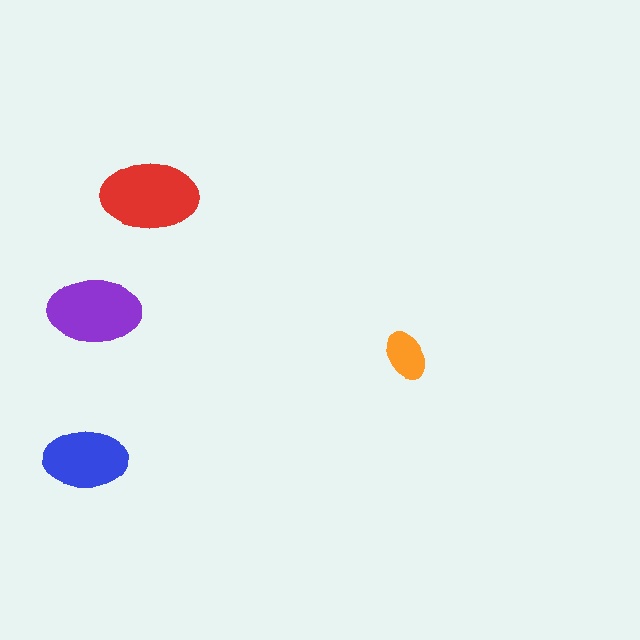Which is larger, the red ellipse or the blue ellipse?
The red one.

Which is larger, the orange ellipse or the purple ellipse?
The purple one.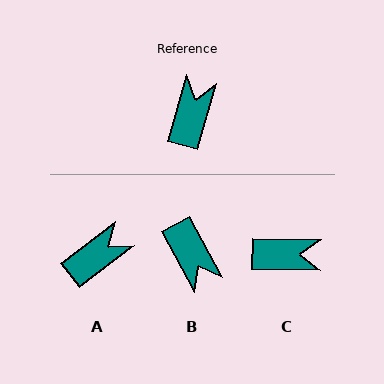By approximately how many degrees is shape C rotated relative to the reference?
Approximately 75 degrees clockwise.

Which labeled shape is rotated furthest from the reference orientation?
B, about 135 degrees away.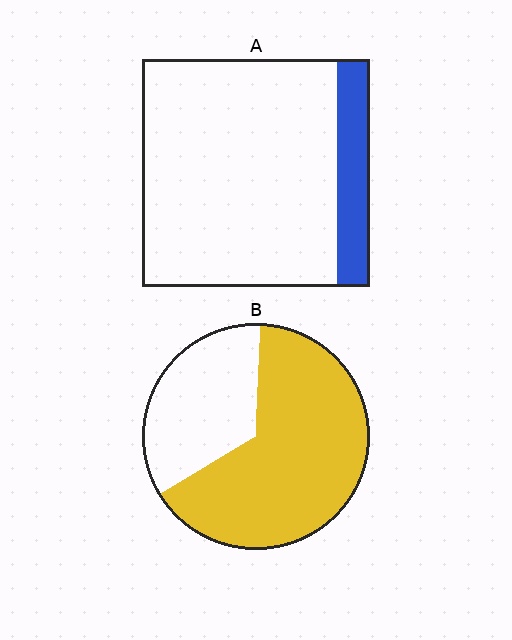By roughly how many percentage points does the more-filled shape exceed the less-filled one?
By roughly 50 percentage points (B over A).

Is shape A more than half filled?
No.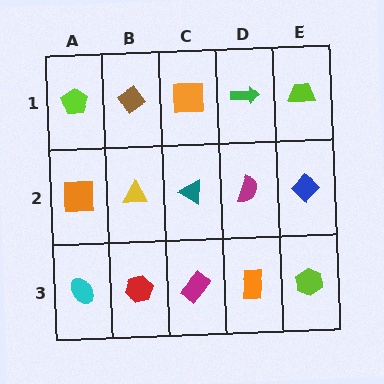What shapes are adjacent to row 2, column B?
A brown diamond (row 1, column B), a red hexagon (row 3, column B), an orange square (row 2, column A), a teal triangle (row 2, column C).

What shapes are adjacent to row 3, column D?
A magenta semicircle (row 2, column D), a magenta rectangle (row 3, column C), a lime hexagon (row 3, column E).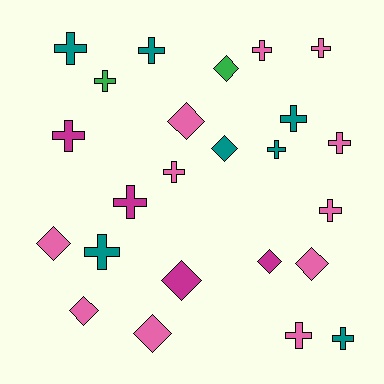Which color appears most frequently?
Pink, with 11 objects.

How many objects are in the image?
There are 24 objects.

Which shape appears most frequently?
Cross, with 15 objects.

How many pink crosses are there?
There are 6 pink crosses.